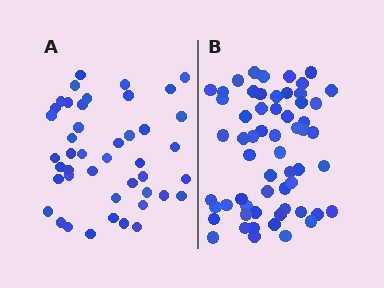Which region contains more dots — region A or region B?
Region B (the right region) has more dots.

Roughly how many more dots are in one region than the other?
Region B has approximately 15 more dots than region A.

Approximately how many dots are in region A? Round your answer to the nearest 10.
About 40 dots. (The exact count is 44, which rounds to 40.)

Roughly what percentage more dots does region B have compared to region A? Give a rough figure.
About 35% more.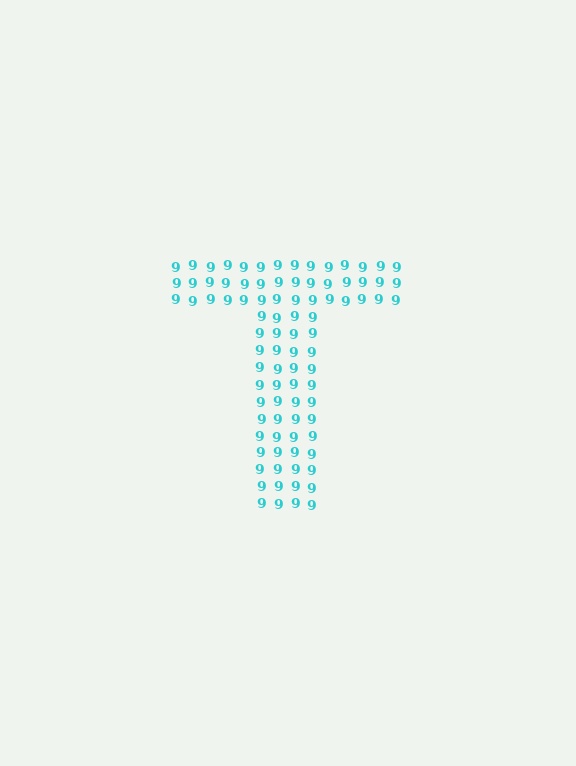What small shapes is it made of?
It is made of small digit 9's.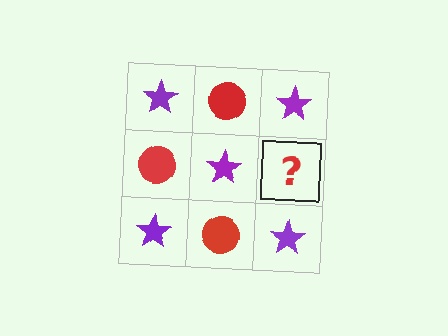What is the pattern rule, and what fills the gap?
The rule is that it alternates purple star and red circle in a checkerboard pattern. The gap should be filled with a red circle.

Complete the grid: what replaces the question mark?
The question mark should be replaced with a red circle.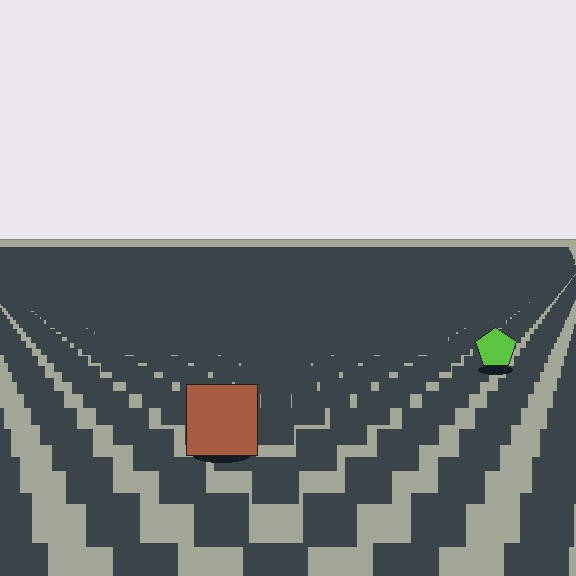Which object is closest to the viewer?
The brown square is closest. The texture marks near it are larger and more spread out.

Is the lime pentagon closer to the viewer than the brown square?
No. The brown square is closer — you can tell from the texture gradient: the ground texture is coarser near it.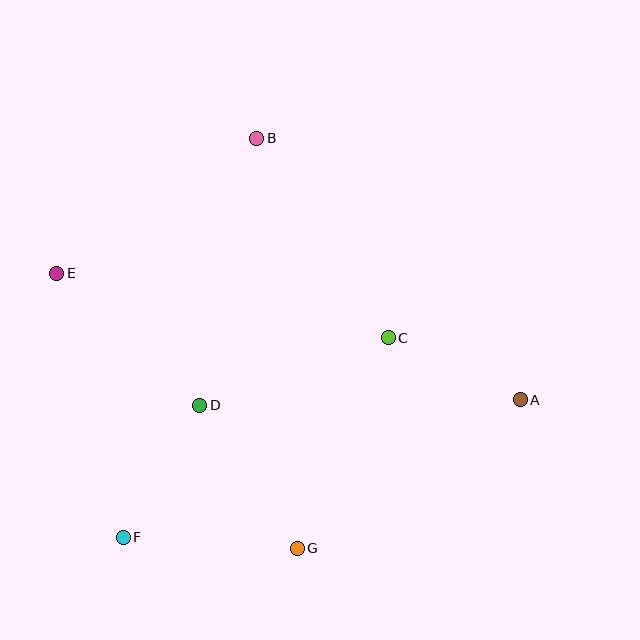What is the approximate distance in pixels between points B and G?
The distance between B and G is approximately 412 pixels.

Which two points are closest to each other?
Points A and C are closest to each other.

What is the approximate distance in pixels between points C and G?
The distance between C and G is approximately 230 pixels.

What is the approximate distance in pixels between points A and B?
The distance between A and B is approximately 371 pixels.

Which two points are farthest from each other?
Points A and E are farthest from each other.